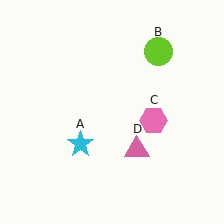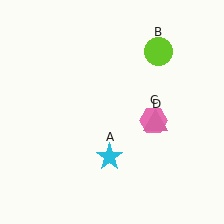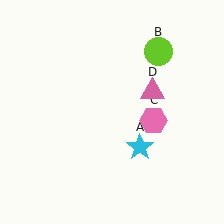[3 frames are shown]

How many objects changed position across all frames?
2 objects changed position: cyan star (object A), pink triangle (object D).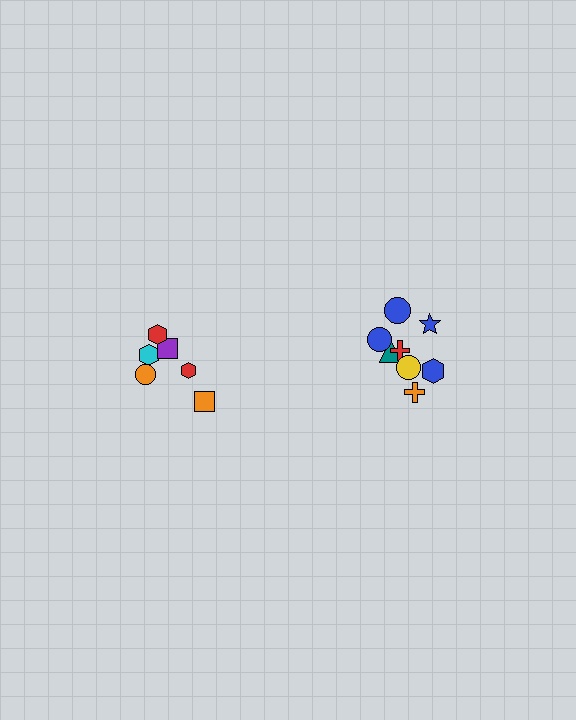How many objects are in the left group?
There are 6 objects.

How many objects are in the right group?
There are 8 objects.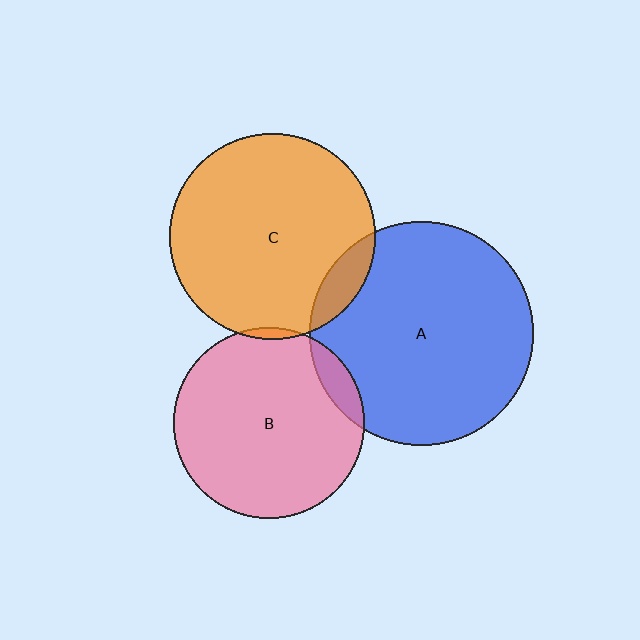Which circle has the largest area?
Circle A (blue).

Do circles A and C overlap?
Yes.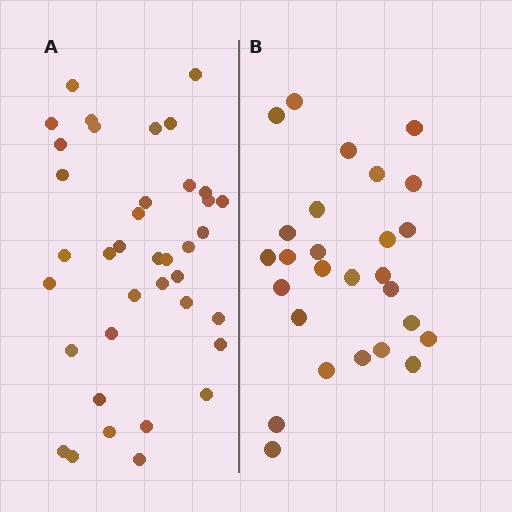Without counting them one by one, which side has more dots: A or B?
Region A (the left region) has more dots.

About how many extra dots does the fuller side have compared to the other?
Region A has roughly 12 or so more dots than region B.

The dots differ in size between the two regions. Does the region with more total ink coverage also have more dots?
No. Region B has more total ink coverage because its dots are larger, but region A actually contains more individual dots. Total area can be misleading — the number of items is what matters here.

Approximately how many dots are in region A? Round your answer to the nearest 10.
About 40 dots. (The exact count is 38, which rounds to 40.)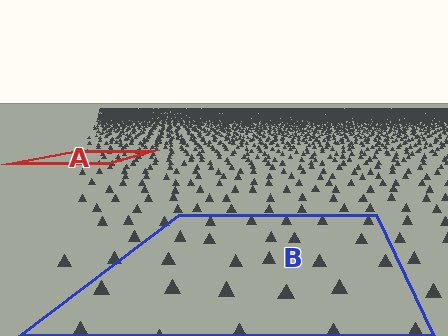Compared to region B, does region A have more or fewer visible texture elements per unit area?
Region A has more texture elements per unit area — they are packed more densely because it is farther away.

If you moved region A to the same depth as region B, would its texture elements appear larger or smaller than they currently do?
They would appear larger. At a closer depth, the same texture elements are projected at a bigger on-screen size.